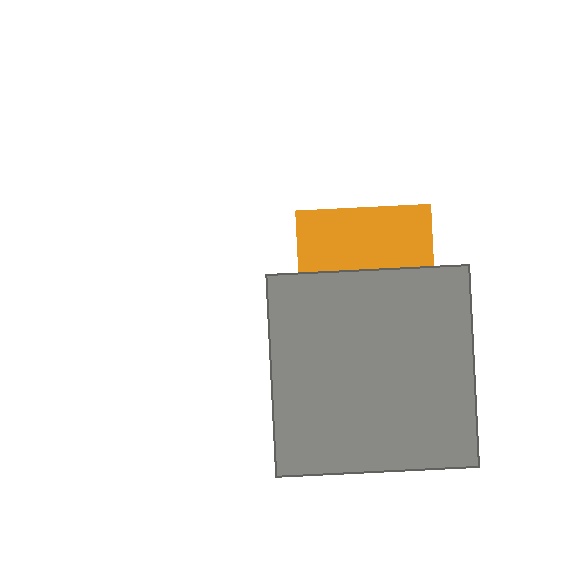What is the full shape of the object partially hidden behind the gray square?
The partially hidden object is an orange square.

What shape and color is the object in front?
The object in front is a gray square.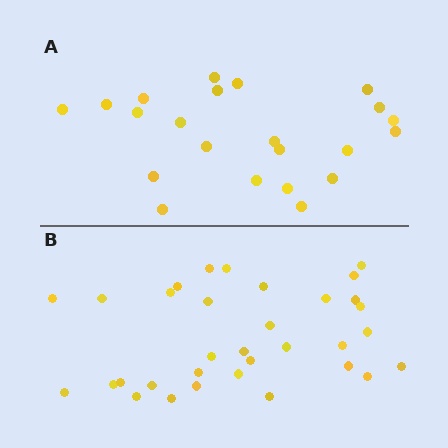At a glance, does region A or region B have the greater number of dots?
Region B (the bottom region) has more dots.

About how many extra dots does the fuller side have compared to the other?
Region B has roughly 12 or so more dots than region A.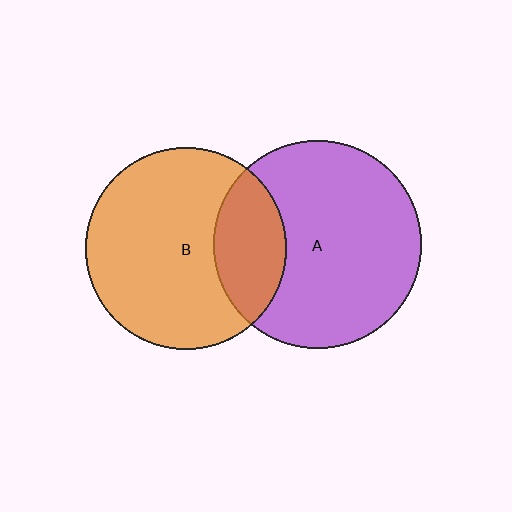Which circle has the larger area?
Circle A (purple).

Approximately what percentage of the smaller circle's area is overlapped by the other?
Approximately 25%.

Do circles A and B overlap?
Yes.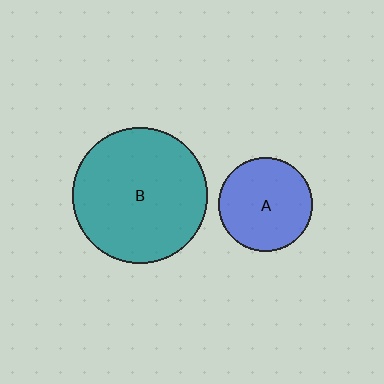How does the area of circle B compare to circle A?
Approximately 2.1 times.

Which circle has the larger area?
Circle B (teal).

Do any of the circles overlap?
No, none of the circles overlap.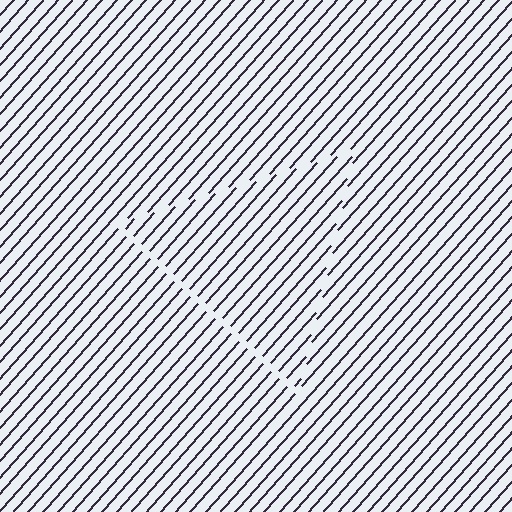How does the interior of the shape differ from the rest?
The interior of the shape contains the same grating, shifted by half a period — the contour is defined by the phase discontinuity where line-ends from the inner and outer gratings abut.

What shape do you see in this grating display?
An illusory triangle. The interior of the shape contains the same grating, shifted by half a period — the contour is defined by the phase discontinuity where line-ends from the inner and outer gratings abut.